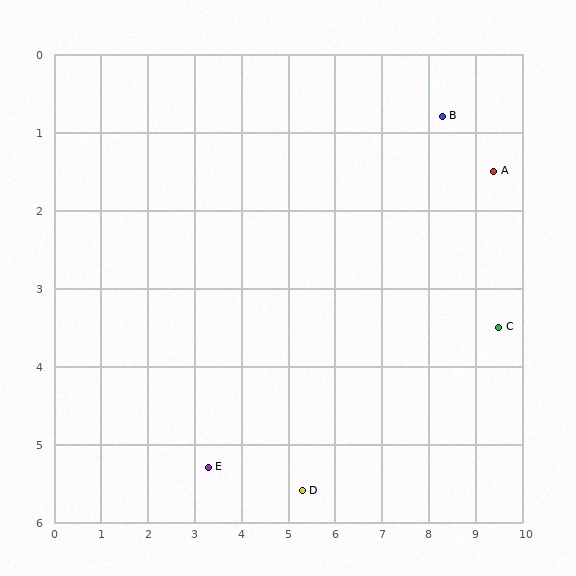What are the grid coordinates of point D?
Point D is at approximately (5.3, 5.6).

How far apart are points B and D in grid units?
Points B and D are about 5.7 grid units apart.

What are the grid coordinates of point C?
Point C is at approximately (9.5, 3.5).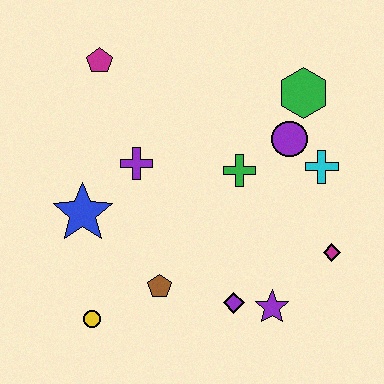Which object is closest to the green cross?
The purple circle is closest to the green cross.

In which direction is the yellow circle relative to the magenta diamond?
The yellow circle is to the left of the magenta diamond.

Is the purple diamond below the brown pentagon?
Yes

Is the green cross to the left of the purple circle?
Yes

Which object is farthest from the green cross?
The yellow circle is farthest from the green cross.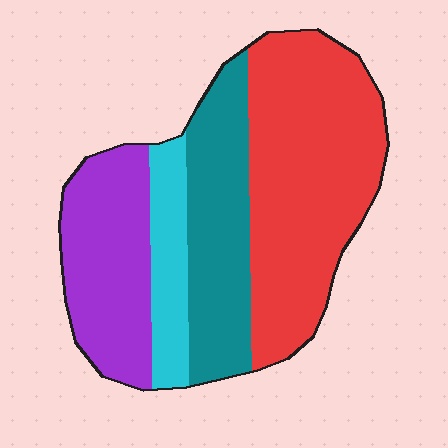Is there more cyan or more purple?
Purple.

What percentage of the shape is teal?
Teal takes up less than a quarter of the shape.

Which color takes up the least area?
Cyan, at roughly 10%.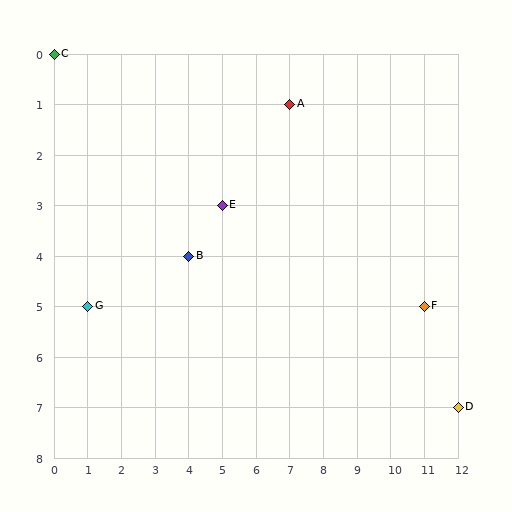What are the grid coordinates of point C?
Point C is at grid coordinates (0, 0).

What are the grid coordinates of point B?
Point B is at grid coordinates (4, 4).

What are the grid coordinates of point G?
Point G is at grid coordinates (1, 5).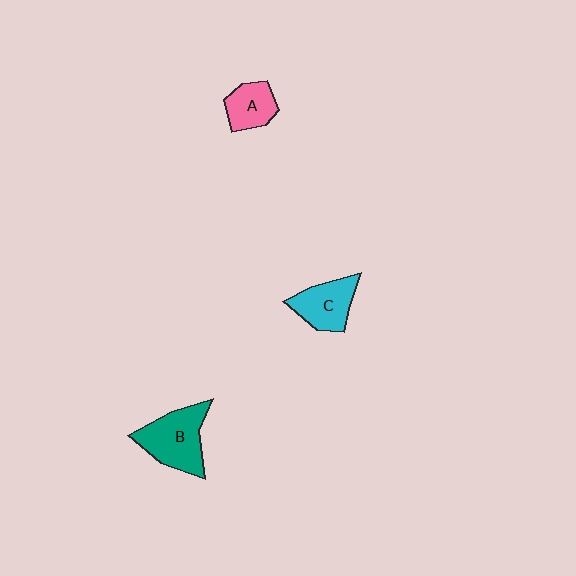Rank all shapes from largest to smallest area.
From largest to smallest: B (teal), C (cyan), A (pink).